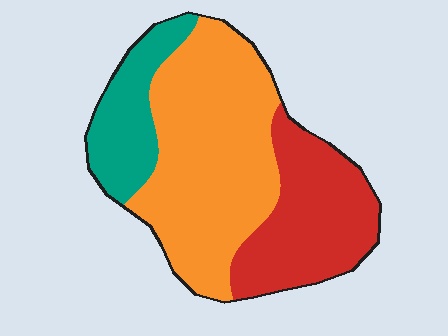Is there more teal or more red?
Red.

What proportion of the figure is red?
Red covers about 30% of the figure.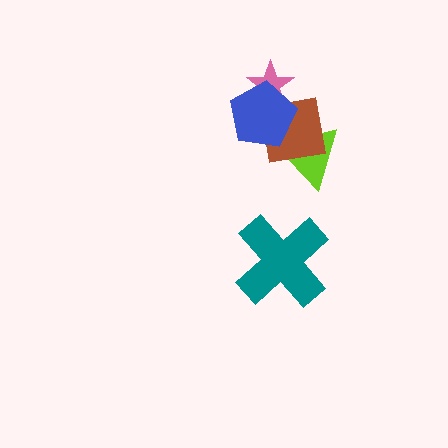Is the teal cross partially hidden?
No, no other shape covers it.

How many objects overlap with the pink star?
1 object overlaps with the pink star.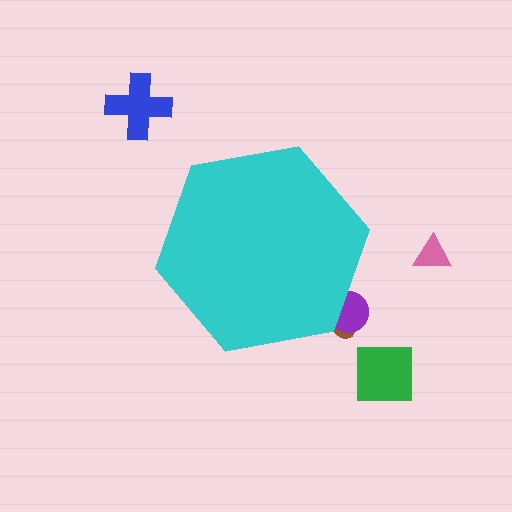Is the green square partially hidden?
No, the green square is fully visible.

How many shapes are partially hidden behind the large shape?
2 shapes are partially hidden.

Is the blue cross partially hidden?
No, the blue cross is fully visible.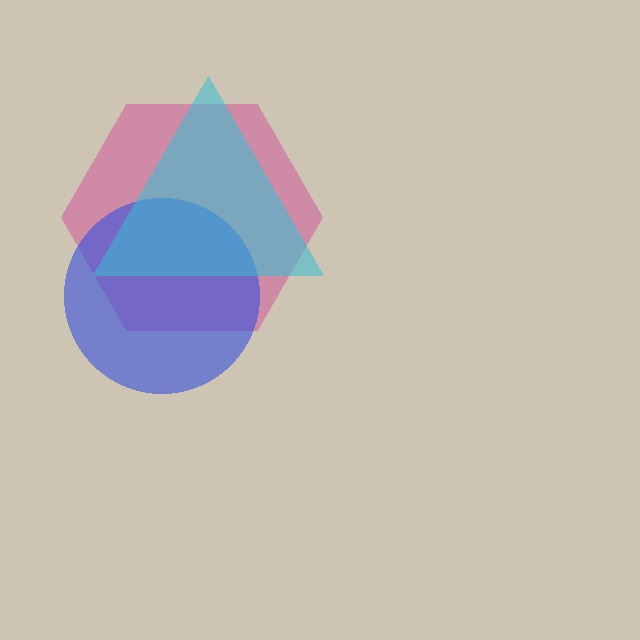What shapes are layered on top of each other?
The layered shapes are: a magenta hexagon, a blue circle, a cyan triangle.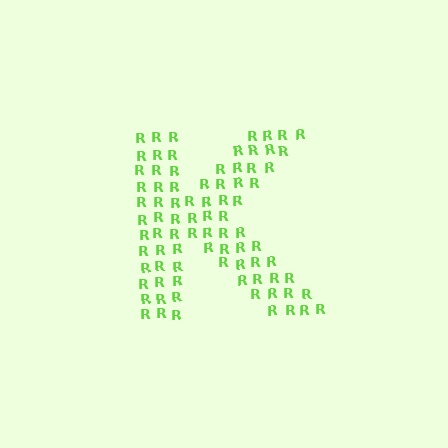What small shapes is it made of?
It is made of small letter R's.